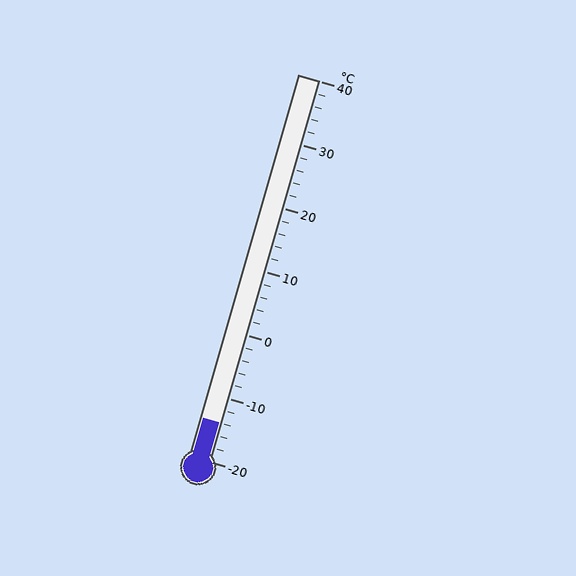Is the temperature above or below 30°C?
The temperature is below 30°C.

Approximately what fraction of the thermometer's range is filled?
The thermometer is filled to approximately 10% of its range.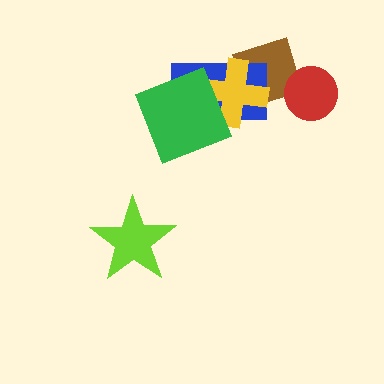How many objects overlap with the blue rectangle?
3 objects overlap with the blue rectangle.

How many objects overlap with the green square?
2 objects overlap with the green square.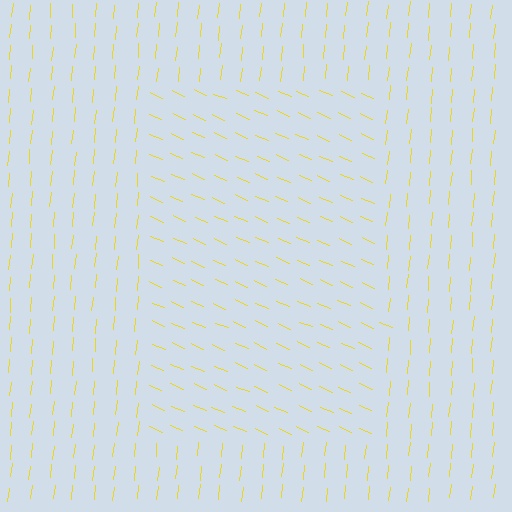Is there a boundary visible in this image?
Yes, there is a texture boundary formed by a change in line orientation.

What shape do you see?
I see a rectangle.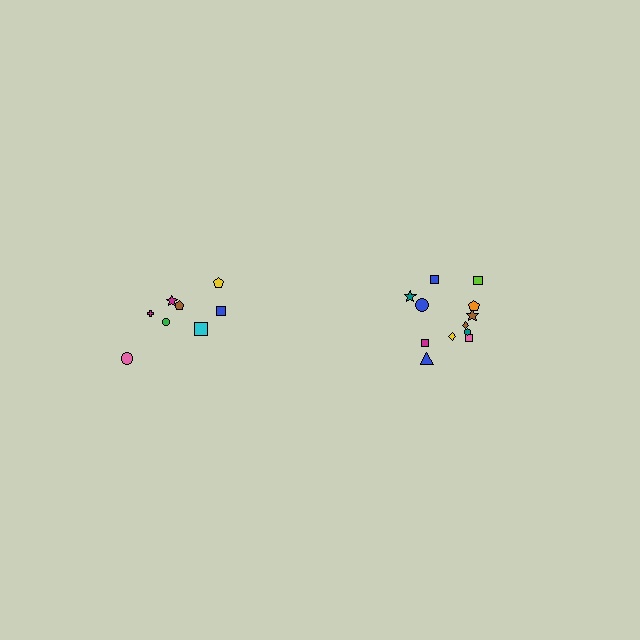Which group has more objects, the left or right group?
The right group.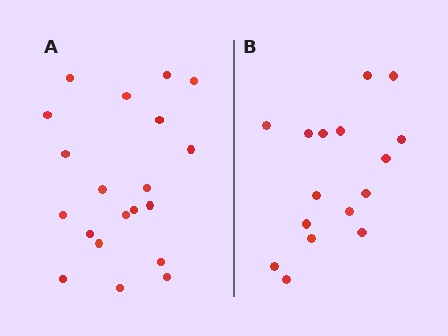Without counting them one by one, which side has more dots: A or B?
Region A (the left region) has more dots.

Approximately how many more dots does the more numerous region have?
Region A has about 4 more dots than region B.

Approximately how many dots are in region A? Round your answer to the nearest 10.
About 20 dots.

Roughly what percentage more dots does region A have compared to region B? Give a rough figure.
About 25% more.